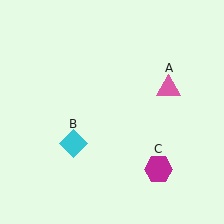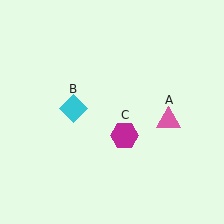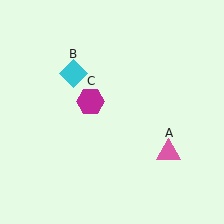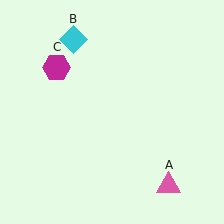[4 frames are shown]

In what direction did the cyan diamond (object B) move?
The cyan diamond (object B) moved up.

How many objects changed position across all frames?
3 objects changed position: pink triangle (object A), cyan diamond (object B), magenta hexagon (object C).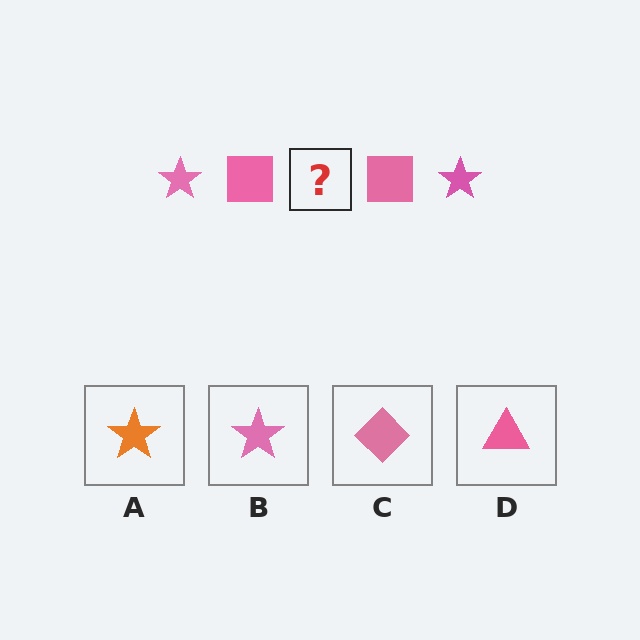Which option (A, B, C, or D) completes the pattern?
B.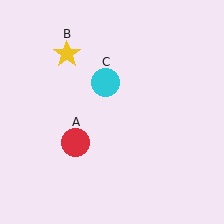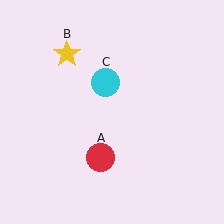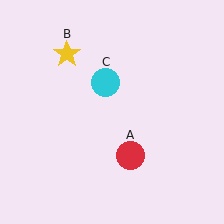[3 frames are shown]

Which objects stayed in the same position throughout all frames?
Yellow star (object B) and cyan circle (object C) remained stationary.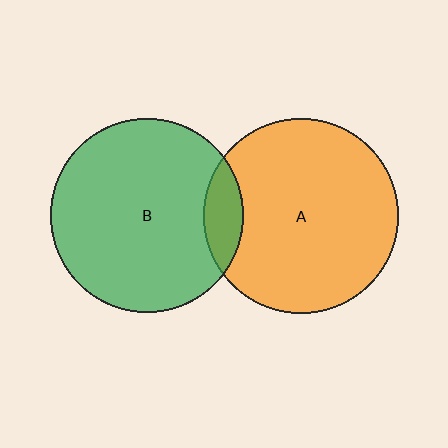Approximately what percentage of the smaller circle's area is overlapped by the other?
Approximately 10%.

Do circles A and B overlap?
Yes.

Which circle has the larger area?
Circle A (orange).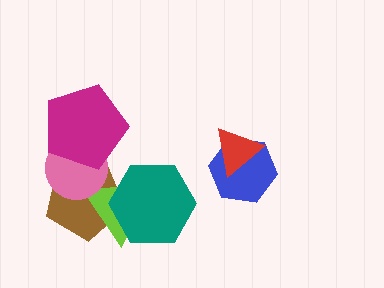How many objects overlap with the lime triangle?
3 objects overlap with the lime triangle.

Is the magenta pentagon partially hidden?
No, no other shape covers it.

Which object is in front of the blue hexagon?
The red triangle is in front of the blue hexagon.